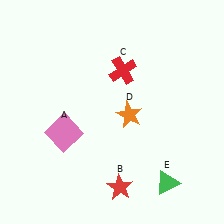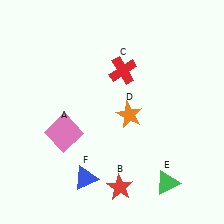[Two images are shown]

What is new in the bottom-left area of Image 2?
A blue triangle (F) was added in the bottom-left area of Image 2.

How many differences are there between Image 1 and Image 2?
There is 1 difference between the two images.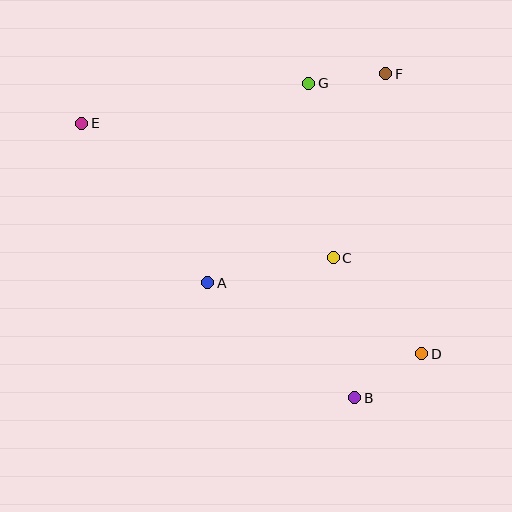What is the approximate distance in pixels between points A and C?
The distance between A and C is approximately 128 pixels.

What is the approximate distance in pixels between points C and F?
The distance between C and F is approximately 192 pixels.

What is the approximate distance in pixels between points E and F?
The distance between E and F is approximately 308 pixels.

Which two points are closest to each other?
Points F and G are closest to each other.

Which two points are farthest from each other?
Points D and E are farthest from each other.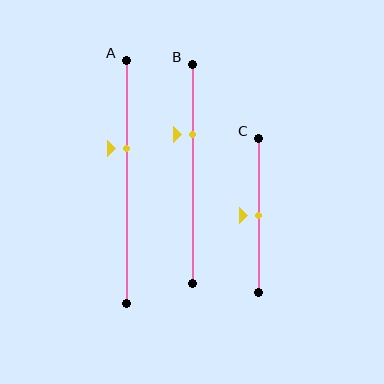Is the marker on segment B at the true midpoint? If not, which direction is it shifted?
No, the marker on segment B is shifted upward by about 18% of the segment length.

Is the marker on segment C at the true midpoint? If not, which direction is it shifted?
Yes, the marker on segment C is at the true midpoint.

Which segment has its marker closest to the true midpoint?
Segment C has its marker closest to the true midpoint.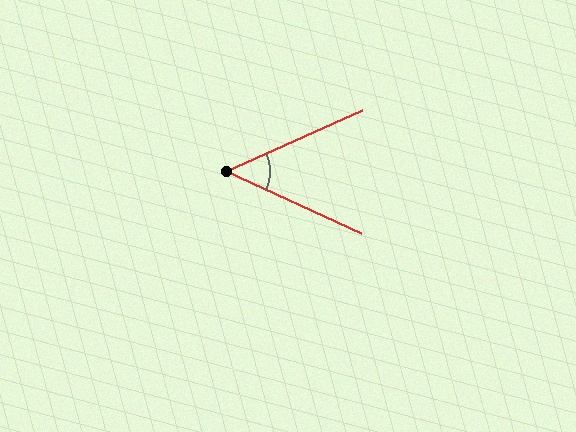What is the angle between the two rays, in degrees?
Approximately 49 degrees.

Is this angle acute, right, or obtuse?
It is acute.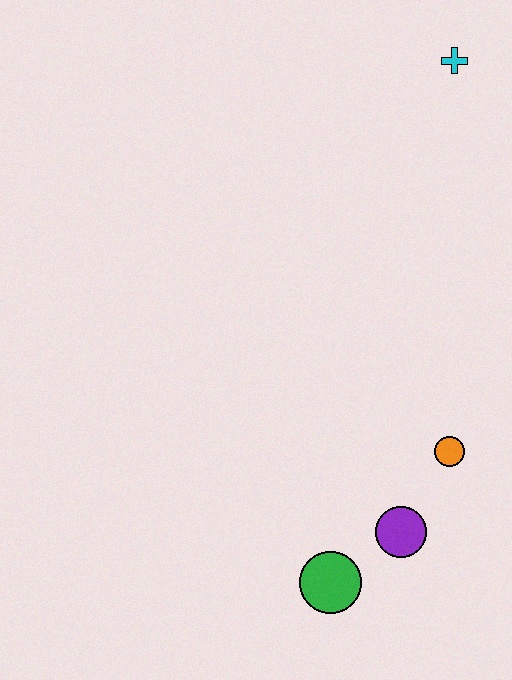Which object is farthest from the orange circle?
The cyan cross is farthest from the orange circle.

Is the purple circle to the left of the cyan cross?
Yes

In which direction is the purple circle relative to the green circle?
The purple circle is to the right of the green circle.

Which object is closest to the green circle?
The purple circle is closest to the green circle.